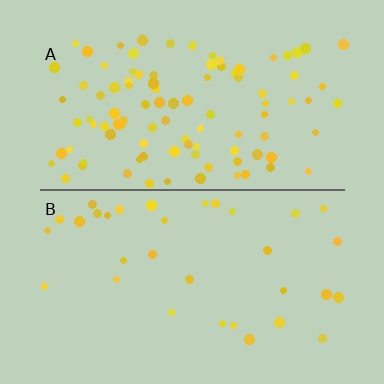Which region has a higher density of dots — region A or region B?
A (the top).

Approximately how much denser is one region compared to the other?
Approximately 3.0× — region A over region B.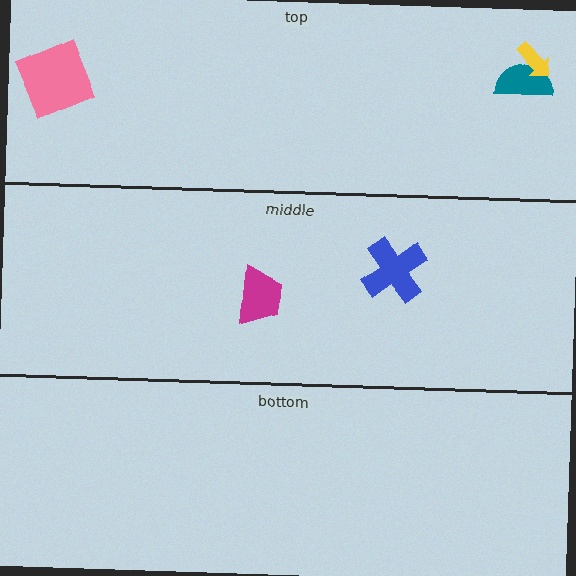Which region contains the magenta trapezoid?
The middle region.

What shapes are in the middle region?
The blue cross, the magenta trapezoid.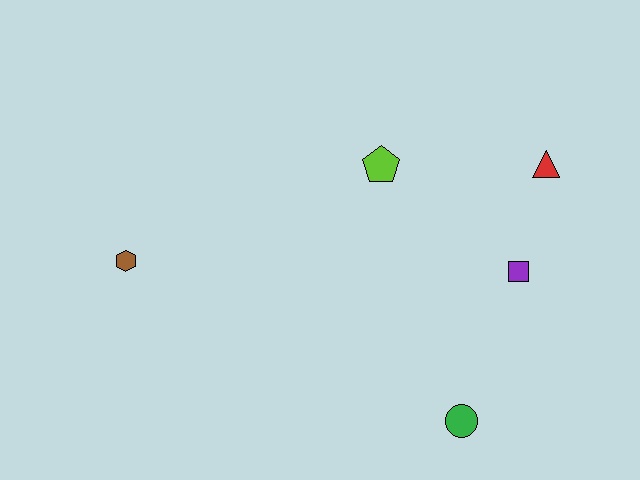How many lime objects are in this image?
There is 1 lime object.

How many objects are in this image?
There are 5 objects.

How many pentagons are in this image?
There is 1 pentagon.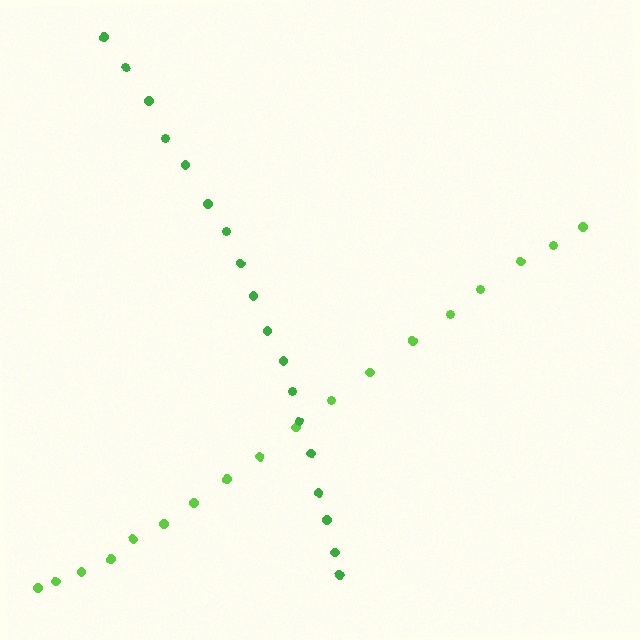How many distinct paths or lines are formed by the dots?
There are 2 distinct paths.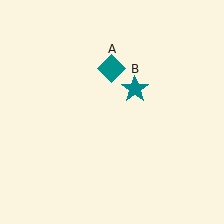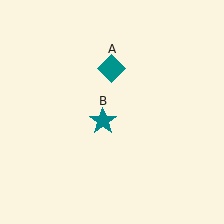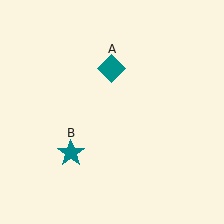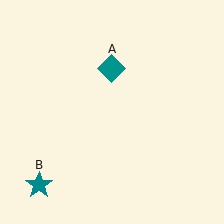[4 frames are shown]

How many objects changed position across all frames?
1 object changed position: teal star (object B).